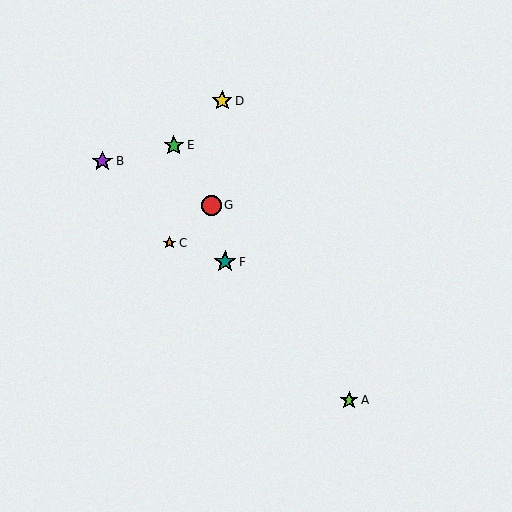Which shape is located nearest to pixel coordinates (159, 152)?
The green star (labeled E) at (174, 145) is nearest to that location.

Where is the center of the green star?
The center of the green star is at (174, 145).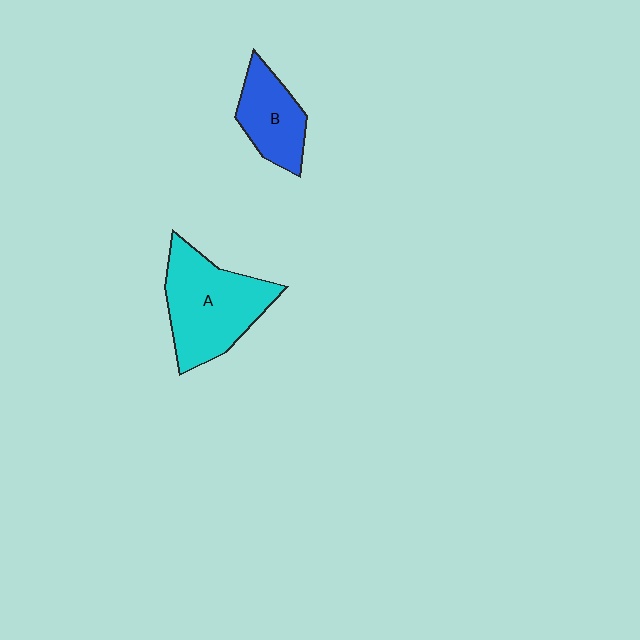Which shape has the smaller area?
Shape B (blue).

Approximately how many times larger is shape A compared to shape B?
Approximately 1.7 times.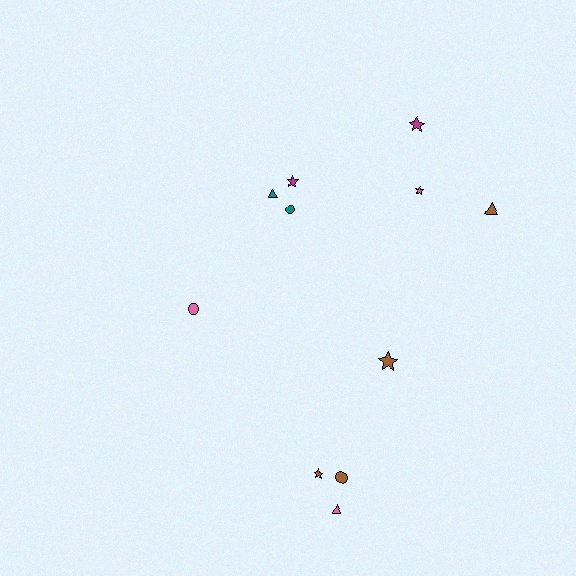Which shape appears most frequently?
Star, with 5 objects.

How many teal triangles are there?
There is 1 teal triangle.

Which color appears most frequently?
Brown, with 4 objects.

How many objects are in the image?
There are 11 objects.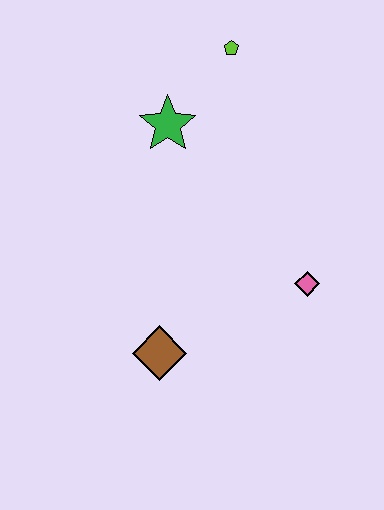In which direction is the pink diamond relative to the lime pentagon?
The pink diamond is below the lime pentagon.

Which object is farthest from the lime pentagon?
The brown diamond is farthest from the lime pentagon.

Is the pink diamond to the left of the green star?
No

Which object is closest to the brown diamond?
The pink diamond is closest to the brown diamond.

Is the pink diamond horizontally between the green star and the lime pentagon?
No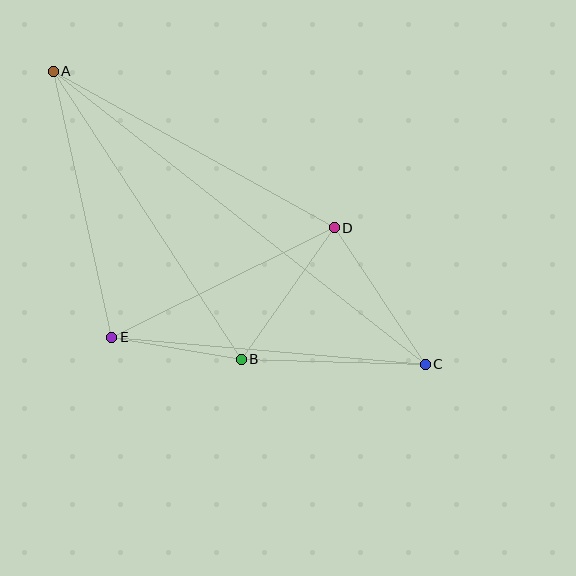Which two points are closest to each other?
Points B and E are closest to each other.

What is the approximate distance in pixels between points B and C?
The distance between B and C is approximately 184 pixels.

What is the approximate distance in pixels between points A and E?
The distance between A and E is approximately 272 pixels.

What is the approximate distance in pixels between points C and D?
The distance between C and D is approximately 164 pixels.